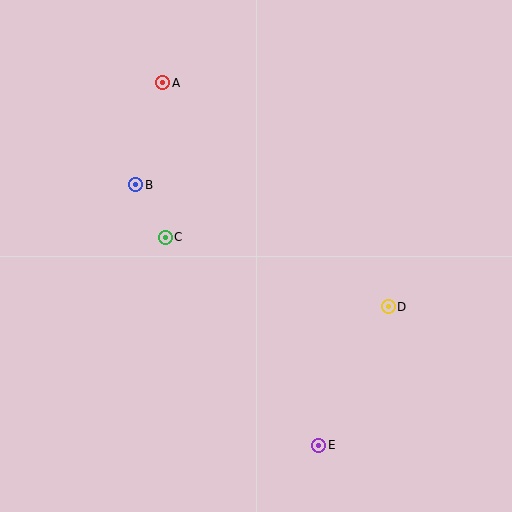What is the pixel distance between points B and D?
The distance between B and D is 281 pixels.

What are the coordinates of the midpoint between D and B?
The midpoint between D and B is at (262, 246).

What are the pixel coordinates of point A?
Point A is at (162, 83).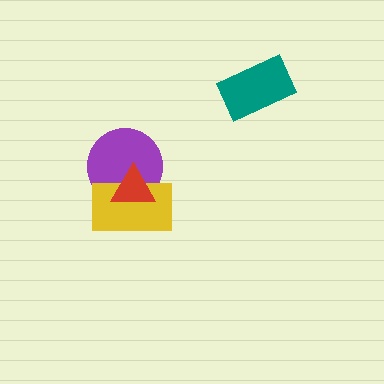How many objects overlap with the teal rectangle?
0 objects overlap with the teal rectangle.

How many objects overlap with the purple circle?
2 objects overlap with the purple circle.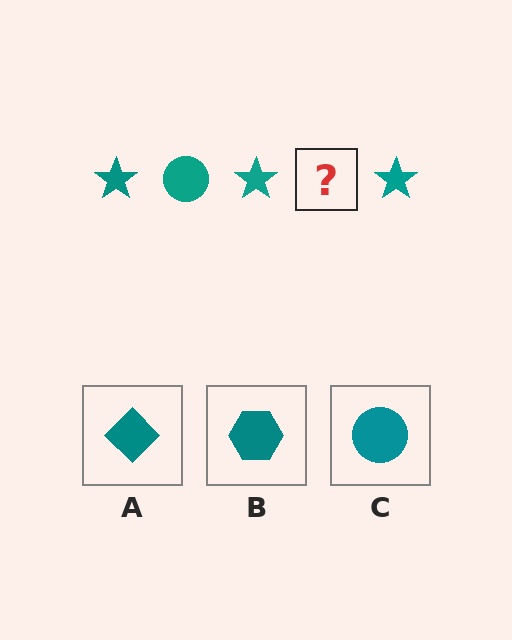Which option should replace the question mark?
Option C.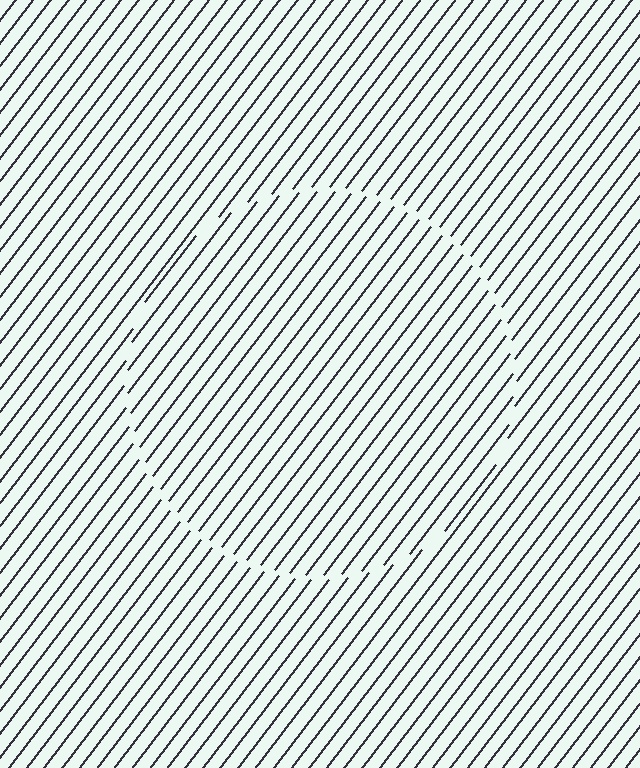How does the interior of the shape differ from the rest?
The interior of the shape contains the same grating, shifted by half a period — the contour is defined by the phase discontinuity where line-ends from the inner and outer gratings abut.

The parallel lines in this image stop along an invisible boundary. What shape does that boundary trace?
An illusory circle. The interior of the shape contains the same grating, shifted by half a period — the contour is defined by the phase discontinuity where line-ends from the inner and outer gratings abut.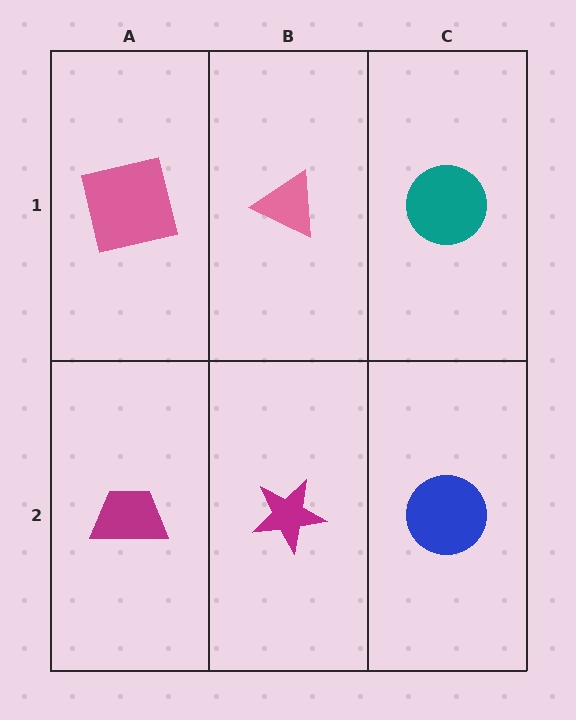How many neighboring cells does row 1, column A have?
2.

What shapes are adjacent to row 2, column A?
A pink square (row 1, column A), a magenta star (row 2, column B).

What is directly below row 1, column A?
A magenta trapezoid.